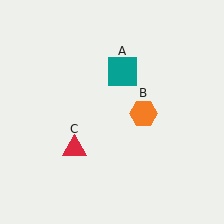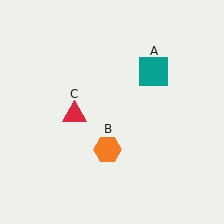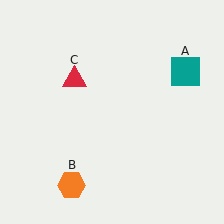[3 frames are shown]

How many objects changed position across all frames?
3 objects changed position: teal square (object A), orange hexagon (object B), red triangle (object C).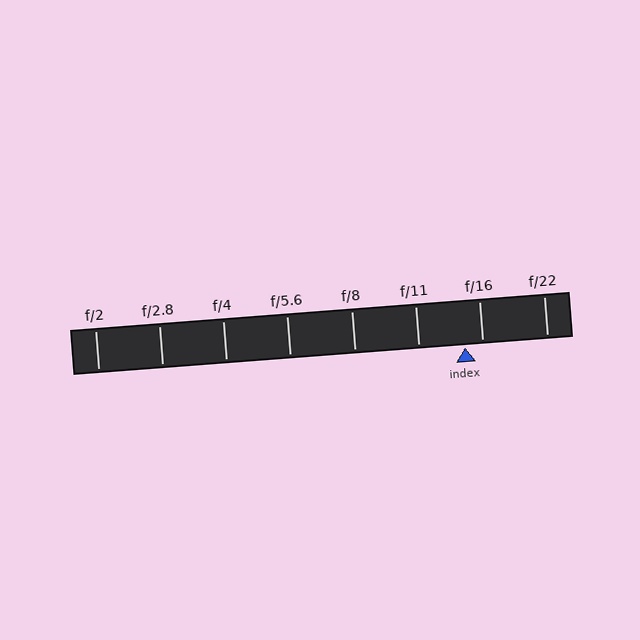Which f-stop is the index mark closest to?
The index mark is closest to f/16.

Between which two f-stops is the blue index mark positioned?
The index mark is between f/11 and f/16.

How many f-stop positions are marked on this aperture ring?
There are 8 f-stop positions marked.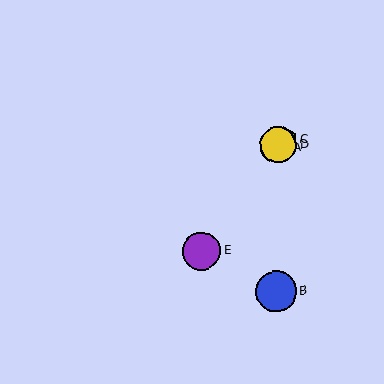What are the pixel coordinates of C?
Object C is at (284, 140).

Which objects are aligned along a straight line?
Objects A, C, D are aligned along a straight line.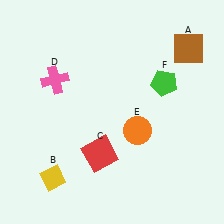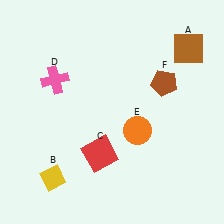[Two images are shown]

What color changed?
The pentagon (F) changed from green in Image 1 to brown in Image 2.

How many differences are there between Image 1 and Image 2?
There is 1 difference between the two images.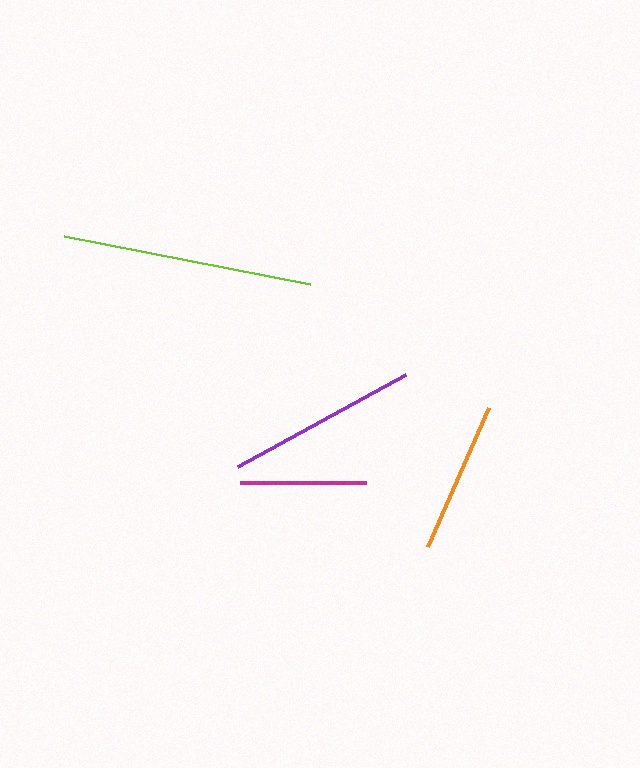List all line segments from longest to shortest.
From longest to shortest: lime, purple, orange, magenta.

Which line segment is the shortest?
The magenta line is the shortest at approximately 126 pixels.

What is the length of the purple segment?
The purple segment is approximately 192 pixels long.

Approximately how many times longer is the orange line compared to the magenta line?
The orange line is approximately 1.2 times the length of the magenta line.